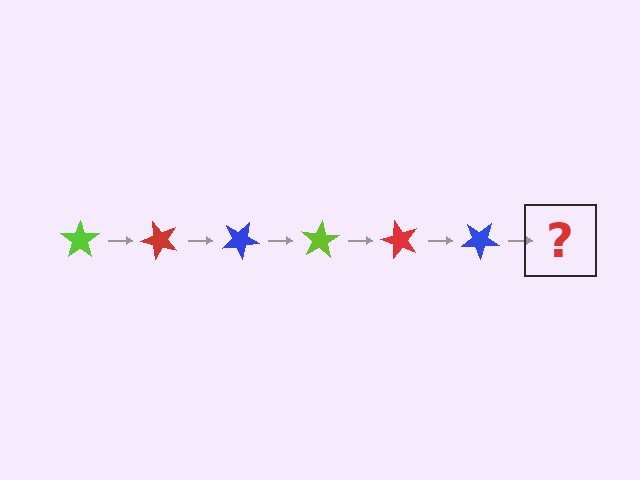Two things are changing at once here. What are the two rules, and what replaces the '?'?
The two rules are that it rotates 50 degrees each step and the color cycles through lime, red, and blue. The '?' should be a lime star, rotated 300 degrees from the start.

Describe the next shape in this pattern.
It should be a lime star, rotated 300 degrees from the start.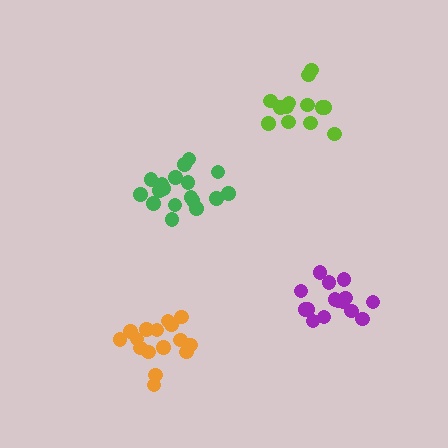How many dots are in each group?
Group 1: 18 dots, Group 2: 15 dots, Group 3: 13 dots, Group 4: 16 dots (62 total).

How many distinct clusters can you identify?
There are 4 distinct clusters.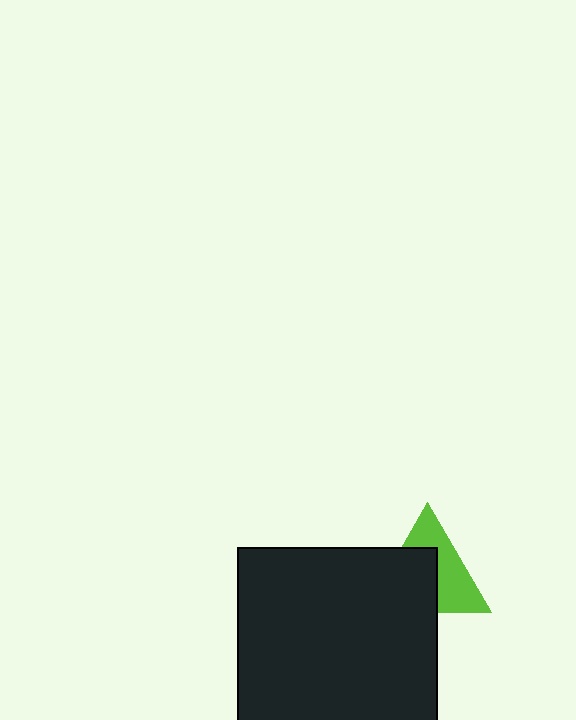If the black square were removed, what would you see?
You would see the complete lime triangle.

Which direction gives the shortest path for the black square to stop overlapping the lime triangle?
Moving toward the lower-left gives the shortest separation.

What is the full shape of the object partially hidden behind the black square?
The partially hidden object is a lime triangle.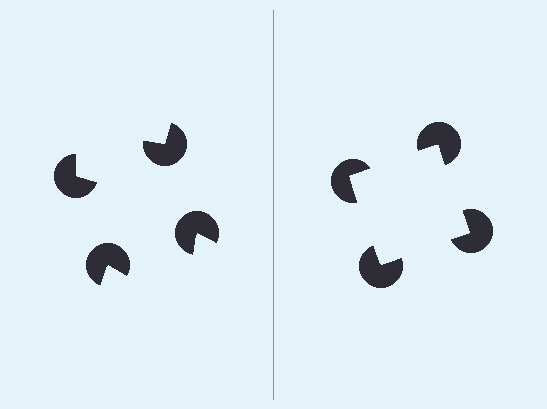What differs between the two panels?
The pac-man discs are positioned identically on both sides; only the wedge orientations differ. On the right they align to a square; on the left they are misaligned.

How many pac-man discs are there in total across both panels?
8 — 4 on each side.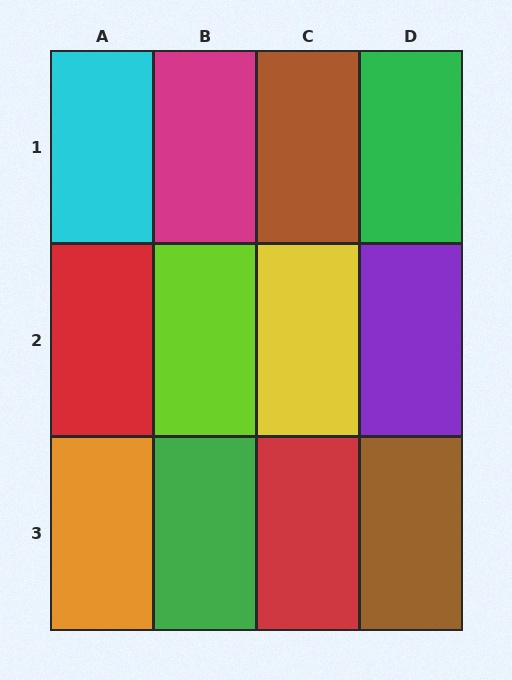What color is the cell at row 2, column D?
Purple.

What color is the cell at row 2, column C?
Yellow.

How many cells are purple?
1 cell is purple.